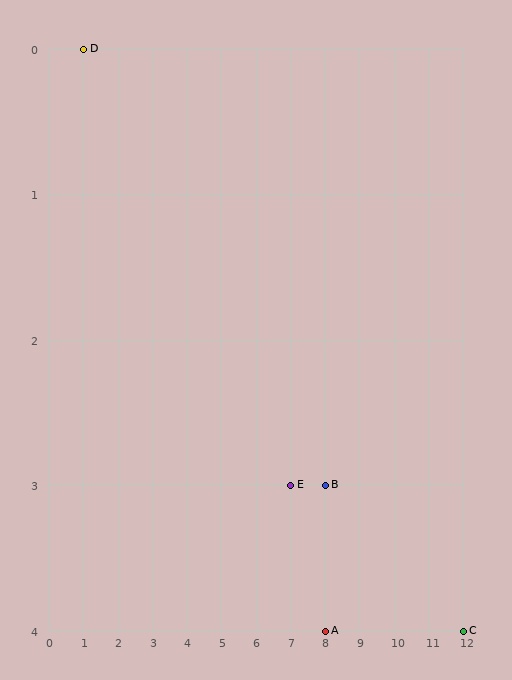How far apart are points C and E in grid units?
Points C and E are 5 columns and 1 row apart (about 5.1 grid units diagonally).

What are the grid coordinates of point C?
Point C is at grid coordinates (12, 4).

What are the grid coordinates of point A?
Point A is at grid coordinates (8, 4).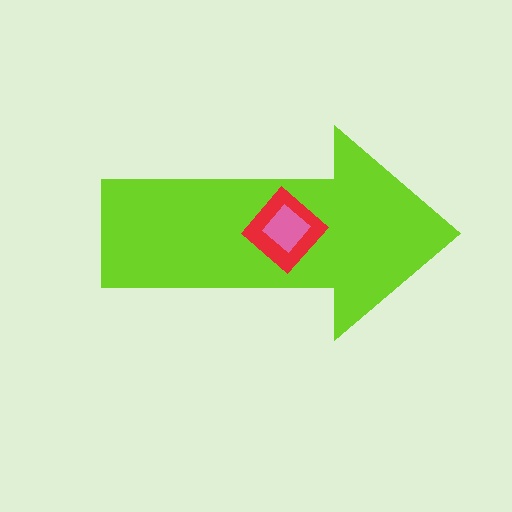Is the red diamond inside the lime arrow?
Yes.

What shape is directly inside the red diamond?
The pink diamond.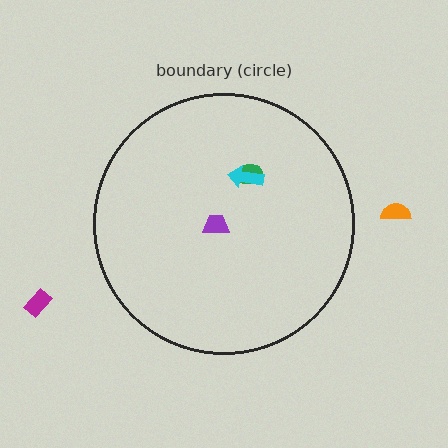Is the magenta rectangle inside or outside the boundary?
Outside.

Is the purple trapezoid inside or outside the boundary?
Inside.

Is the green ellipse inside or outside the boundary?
Inside.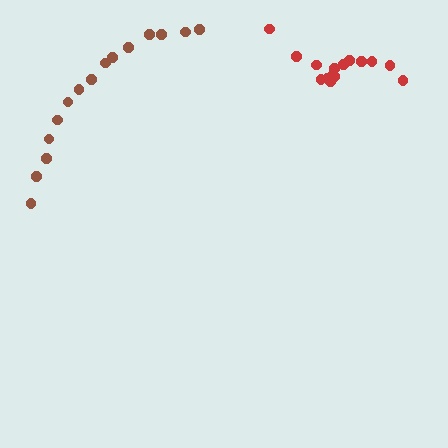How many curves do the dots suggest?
There are 2 distinct paths.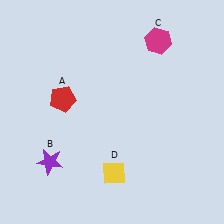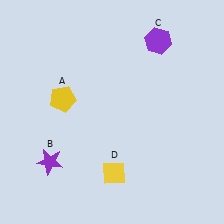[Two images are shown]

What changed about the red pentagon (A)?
In Image 1, A is red. In Image 2, it changed to yellow.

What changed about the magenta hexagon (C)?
In Image 1, C is magenta. In Image 2, it changed to purple.